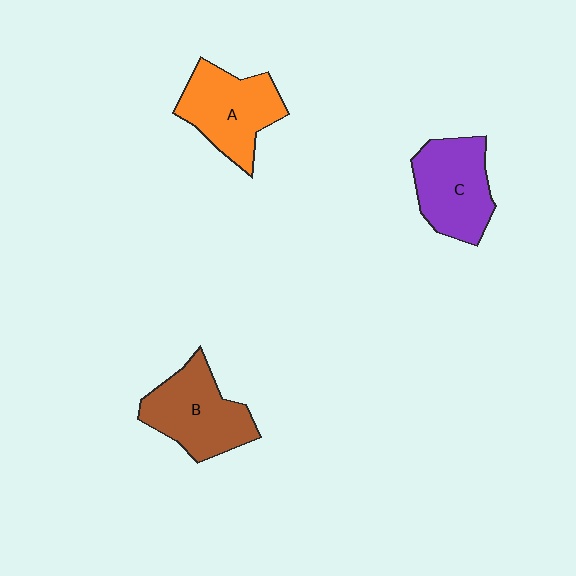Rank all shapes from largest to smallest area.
From largest to smallest: B (brown), A (orange), C (purple).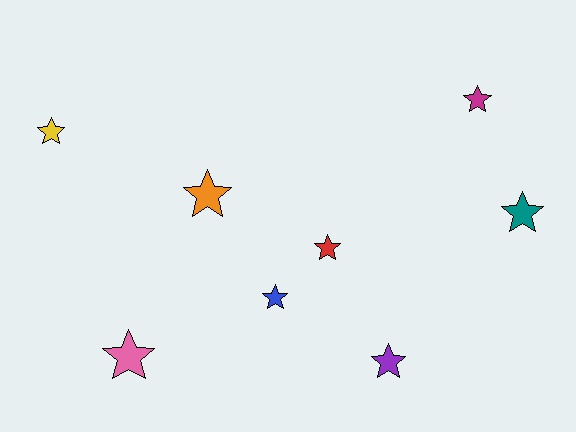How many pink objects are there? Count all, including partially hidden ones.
There is 1 pink object.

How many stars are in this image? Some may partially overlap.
There are 8 stars.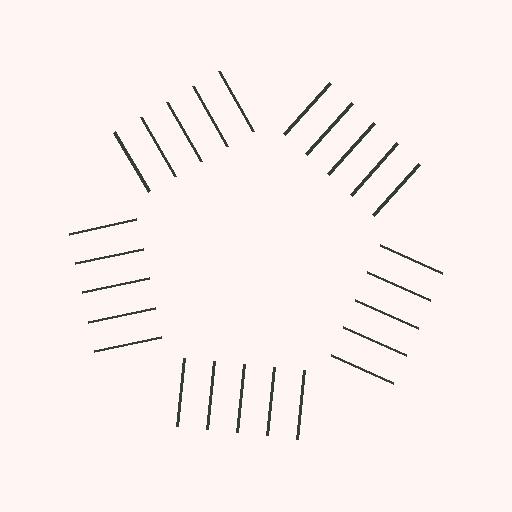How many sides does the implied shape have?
5 sides — the line-ends trace a pentagon.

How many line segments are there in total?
25 — 5 along each of the 5 edges.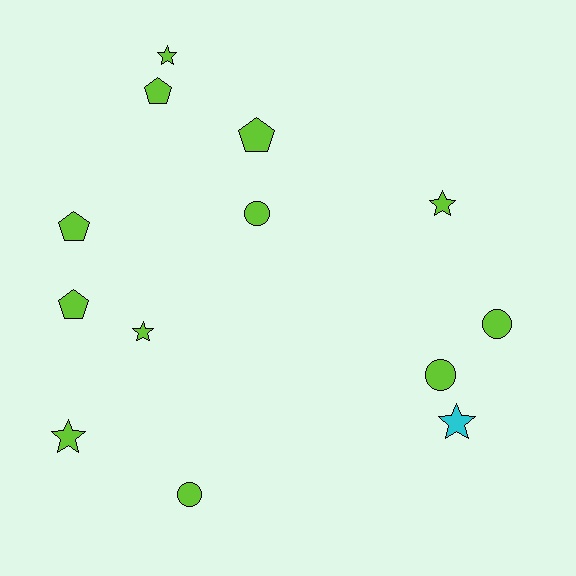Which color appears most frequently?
Lime, with 12 objects.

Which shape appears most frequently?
Star, with 5 objects.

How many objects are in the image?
There are 13 objects.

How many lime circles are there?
There are 4 lime circles.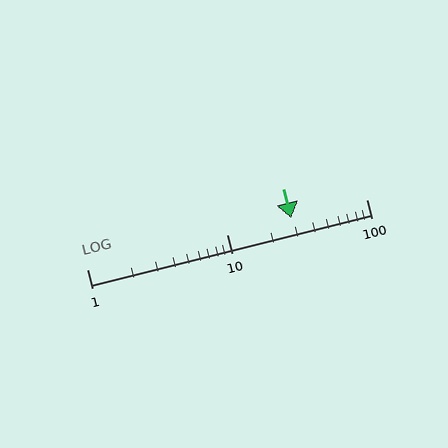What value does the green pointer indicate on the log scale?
The pointer indicates approximately 29.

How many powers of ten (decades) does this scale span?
The scale spans 2 decades, from 1 to 100.